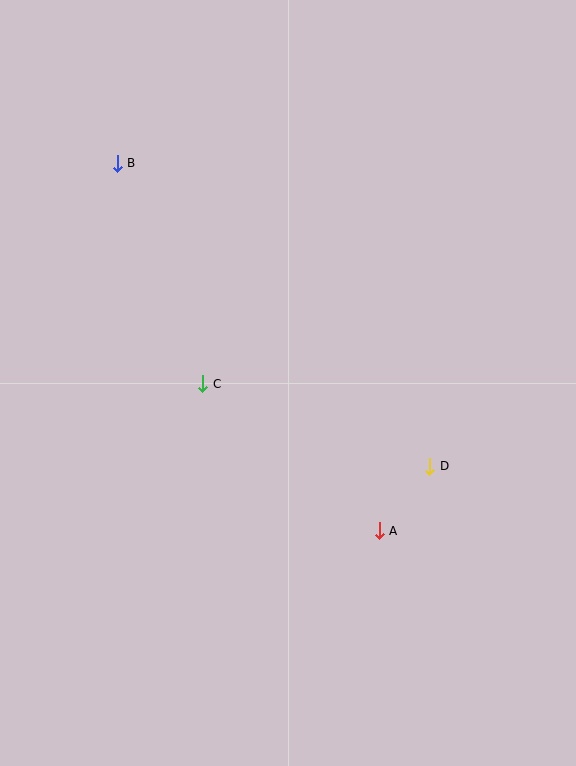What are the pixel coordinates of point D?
Point D is at (430, 466).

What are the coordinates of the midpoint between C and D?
The midpoint between C and D is at (316, 425).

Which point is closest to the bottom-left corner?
Point C is closest to the bottom-left corner.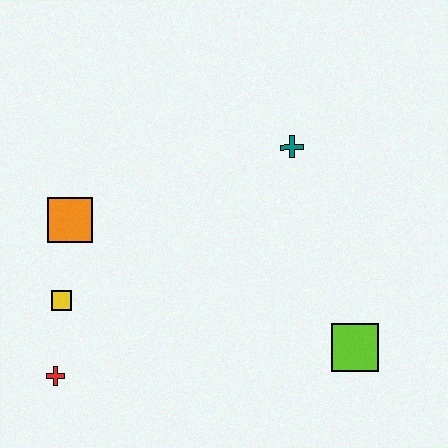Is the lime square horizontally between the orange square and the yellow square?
No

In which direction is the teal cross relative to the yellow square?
The teal cross is to the right of the yellow square.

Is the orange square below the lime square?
No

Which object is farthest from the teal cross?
The red cross is farthest from the teal cross.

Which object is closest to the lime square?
The teal cross is closest to the lime square.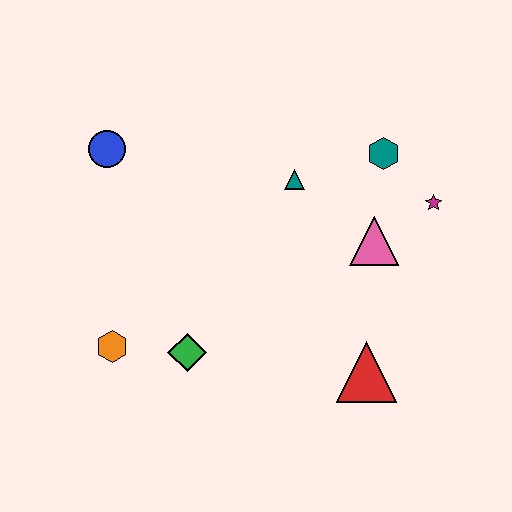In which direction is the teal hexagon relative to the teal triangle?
The teal hexagon is to the right of the teal triangle.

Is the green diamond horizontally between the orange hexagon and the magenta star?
Yes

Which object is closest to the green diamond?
The orange hexagon is closest to the green diamond.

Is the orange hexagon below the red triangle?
No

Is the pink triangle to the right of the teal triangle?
Yes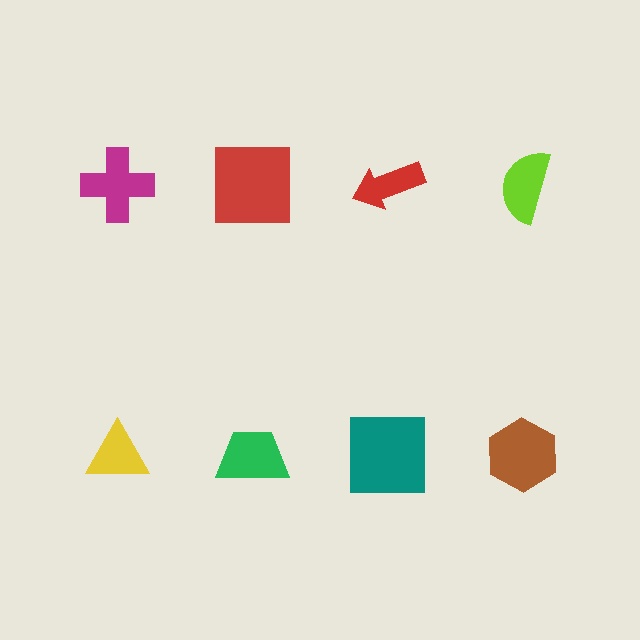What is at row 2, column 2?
A green trapezoid.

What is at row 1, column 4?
A lime semicircle.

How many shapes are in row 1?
4 shapes.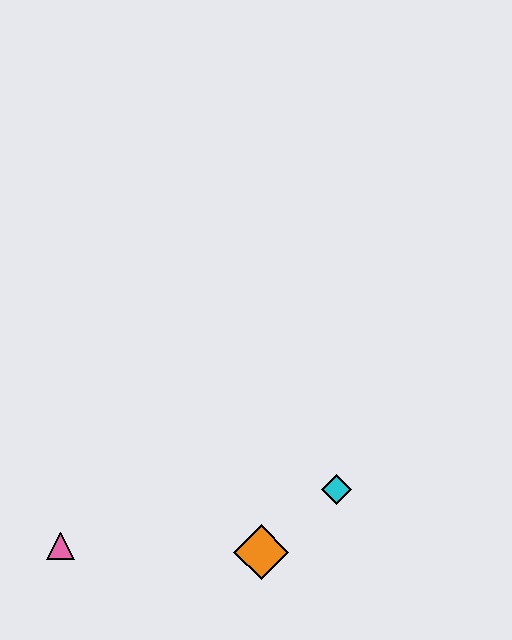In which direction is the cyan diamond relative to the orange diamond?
The cyan diamond is to the right of the orange diamond.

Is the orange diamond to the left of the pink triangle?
No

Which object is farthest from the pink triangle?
The cyan diamond is farthest from the pink triangle.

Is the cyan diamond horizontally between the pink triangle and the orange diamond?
No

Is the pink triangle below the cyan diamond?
Yes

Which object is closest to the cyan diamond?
The orange diamond is closest to the cyan diamond.